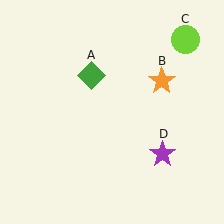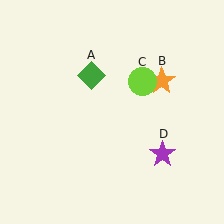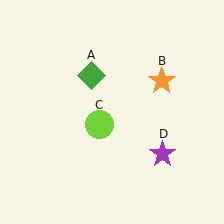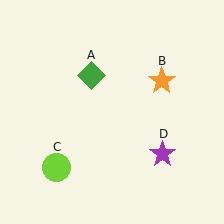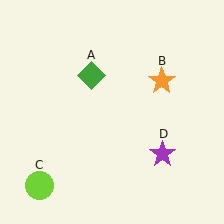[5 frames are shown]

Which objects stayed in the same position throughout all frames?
Green diamond (object A) and orange star (object B) and purple star (object D) remained stationary.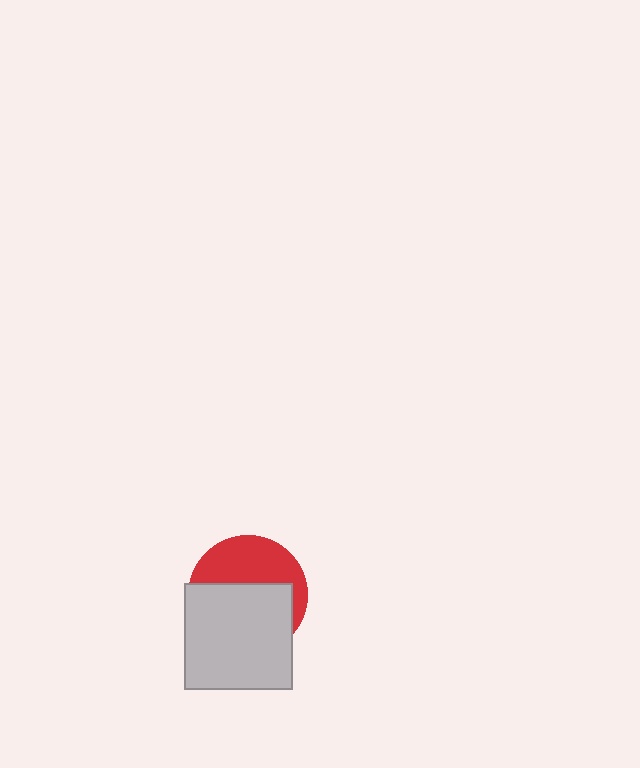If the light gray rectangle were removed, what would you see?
You would see the complete red circle.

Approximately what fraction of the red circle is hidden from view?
Roughly 57% of the red circle is hidden behind the light gray rectangle.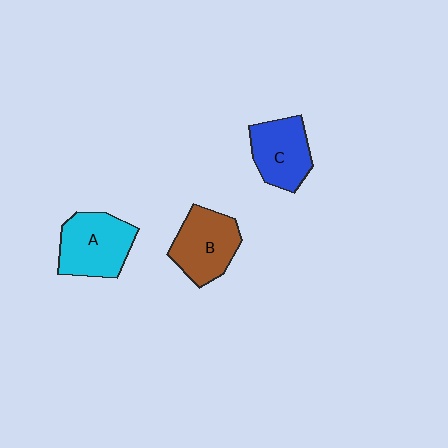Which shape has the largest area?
Shape A (cyan).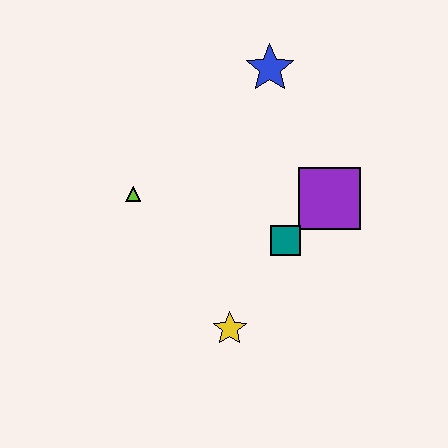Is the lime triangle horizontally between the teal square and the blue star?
No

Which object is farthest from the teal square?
The blue star is farthest from the teal square.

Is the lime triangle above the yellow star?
Yes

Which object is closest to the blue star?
The purple square is closest to the blue star.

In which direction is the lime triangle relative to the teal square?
The lime triangle is to the left of the teal square.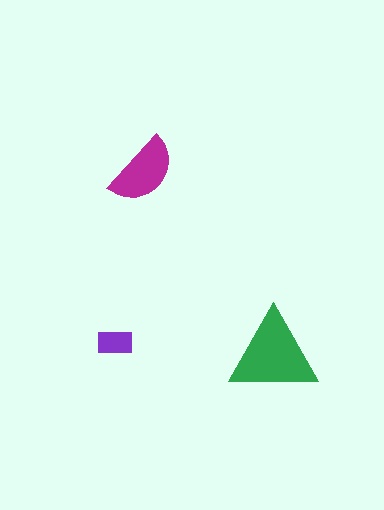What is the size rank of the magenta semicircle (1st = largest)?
2nd.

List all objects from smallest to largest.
The purple rectangle, the magenta semicircle, the green triangle.